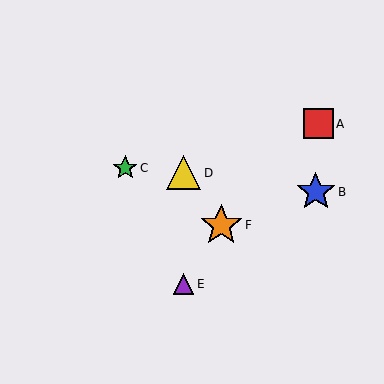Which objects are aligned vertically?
Objects D, E are aligned vertically.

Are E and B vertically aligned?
No, E is at x≈184 and B is at x≈316.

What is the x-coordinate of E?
Object E is at x≈184.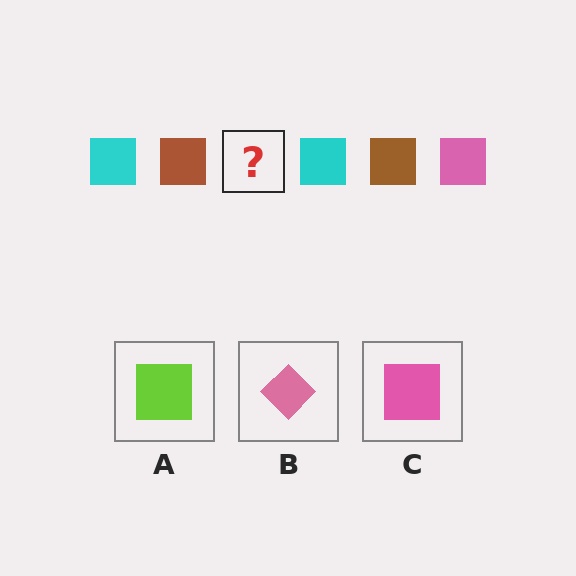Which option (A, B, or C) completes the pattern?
C.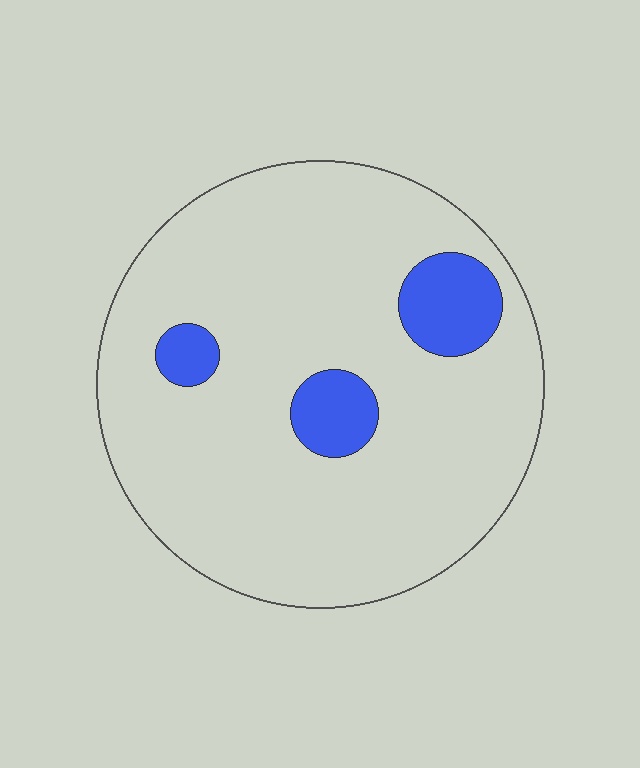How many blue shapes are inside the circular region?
3.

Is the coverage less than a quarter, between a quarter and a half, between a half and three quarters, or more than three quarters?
Less than a quarter.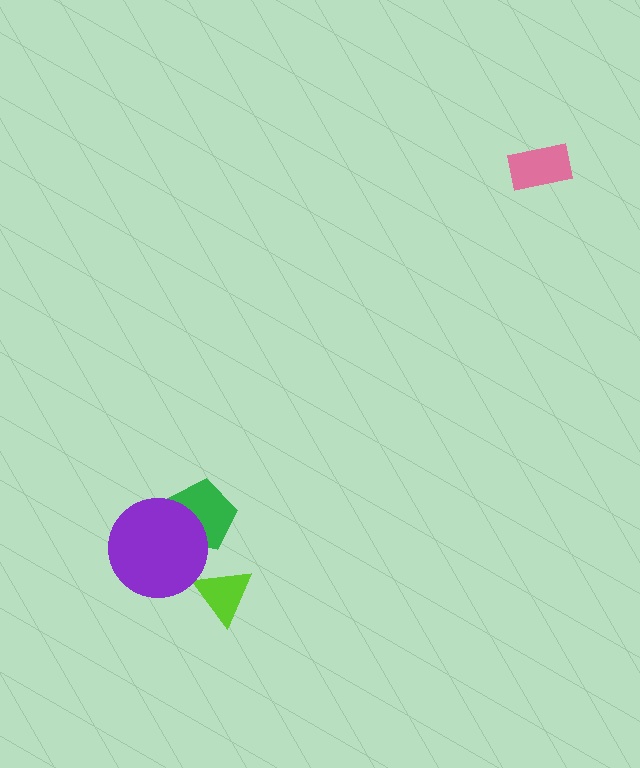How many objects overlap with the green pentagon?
1 object overlaps with the green pentagon.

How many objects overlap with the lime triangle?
0 objects overlap with the lime triangle.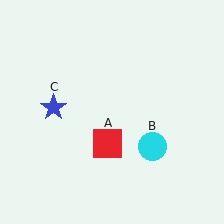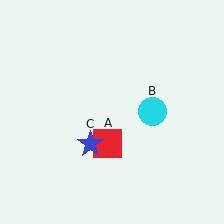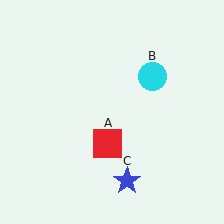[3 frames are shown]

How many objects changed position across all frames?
2 objects changed position: cyan circle (object B), blue star (object C).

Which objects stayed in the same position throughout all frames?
Red square (object A) remained stationary.